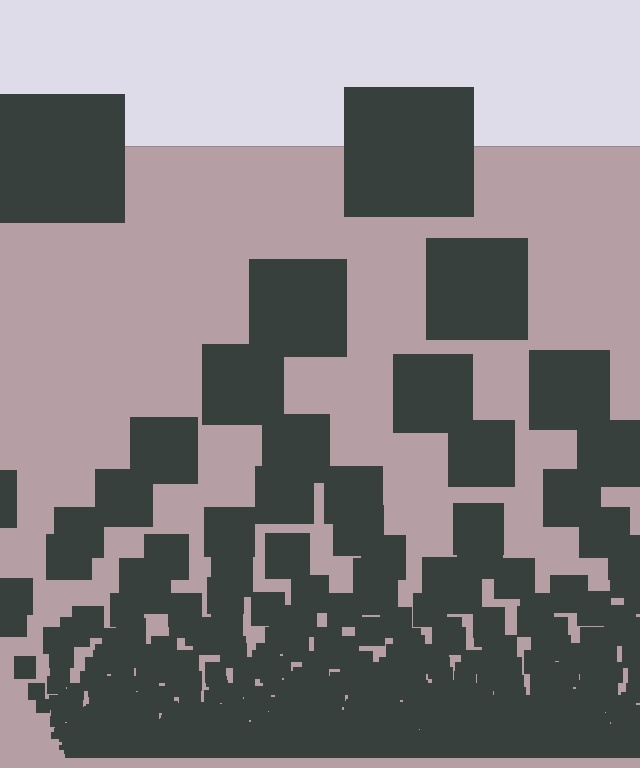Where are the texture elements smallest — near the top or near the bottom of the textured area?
Near the bottom.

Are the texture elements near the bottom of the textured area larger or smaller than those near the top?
Smaller. The gradient is inverted — elements near the bottom are smaller and denser.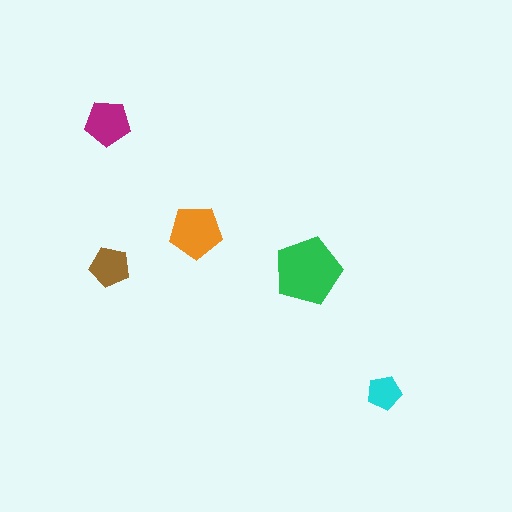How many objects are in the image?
There are 5 objects in the image.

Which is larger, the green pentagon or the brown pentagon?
The green one.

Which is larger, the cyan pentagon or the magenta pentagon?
The magenta one.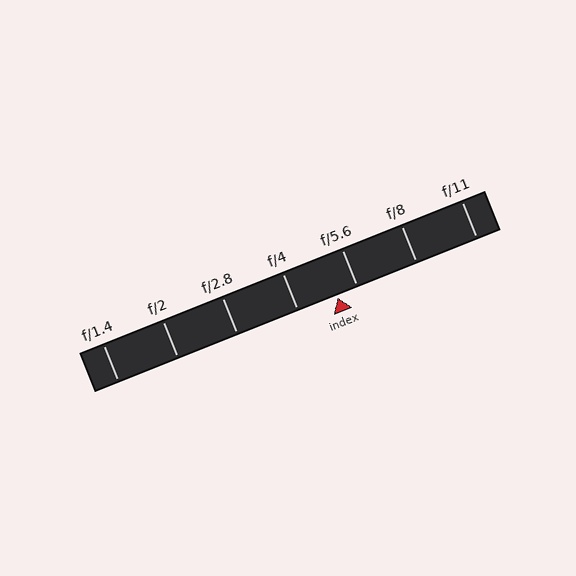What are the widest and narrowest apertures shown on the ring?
The widest aperture shown is f/1.4 and the narrowest is f/11.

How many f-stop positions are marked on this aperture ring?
There are 7 f-stop positions marked.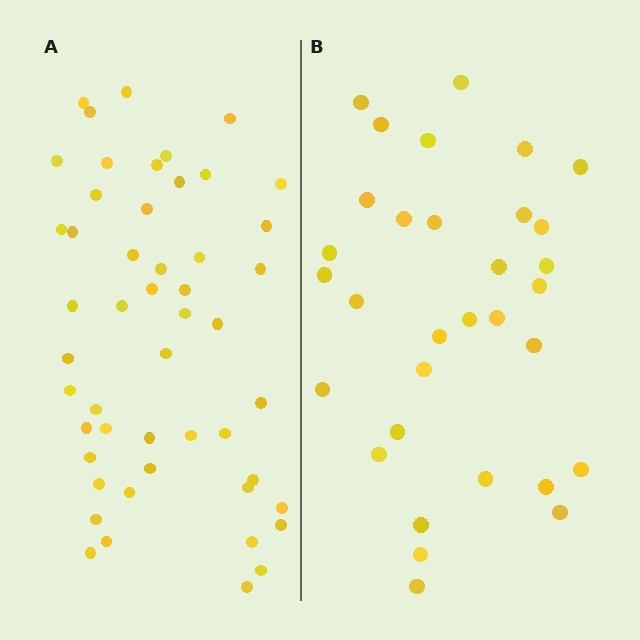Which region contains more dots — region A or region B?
Region A (the left region) has more dots.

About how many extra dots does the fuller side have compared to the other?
Region A has approximately 20 more dots than region B.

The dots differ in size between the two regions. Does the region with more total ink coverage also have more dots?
No. Region B has more total ink coverage because its dots are larger, but region A actually contains more individual dots. Total area can be misleading — the number of items is what matters here.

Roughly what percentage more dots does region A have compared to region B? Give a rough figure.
About 55% more.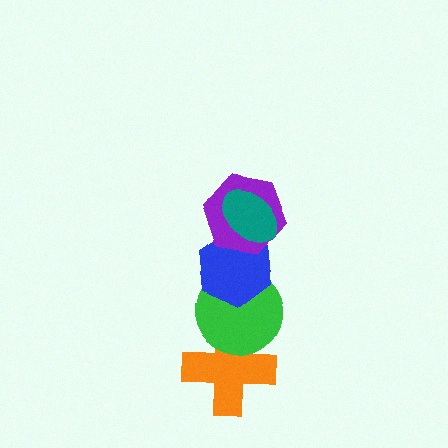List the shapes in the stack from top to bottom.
From top to bottom: the teal ellipse, the purple hexagon, the blue hexagon, the green circle, the orange cross.